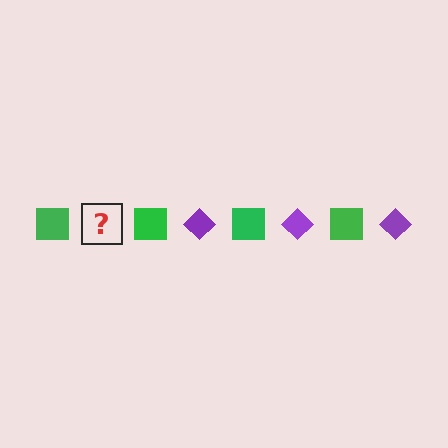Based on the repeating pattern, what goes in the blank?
The blank should be a purple diamond.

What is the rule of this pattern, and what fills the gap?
The rule is that the pattern alternates between green square and purple diamond. The gap should be filled with a purple diamond.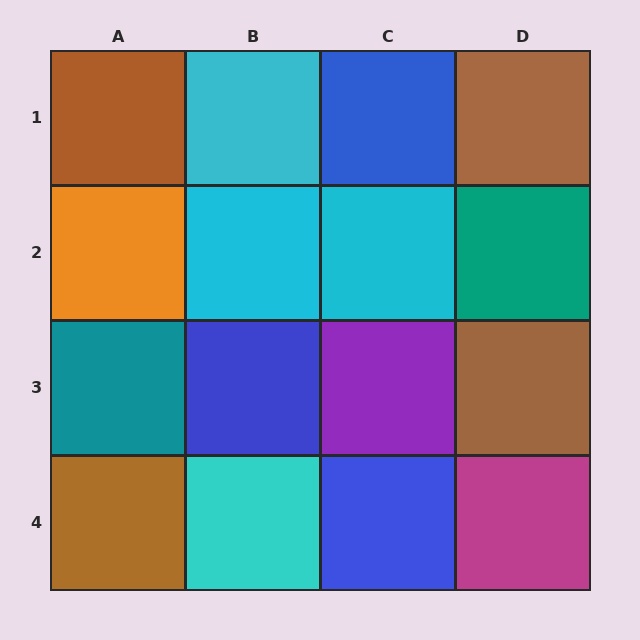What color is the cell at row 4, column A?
Brown.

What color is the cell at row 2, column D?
Teal.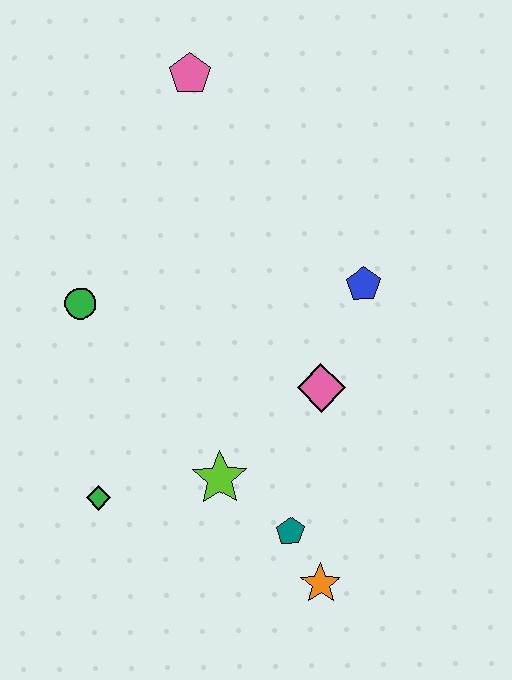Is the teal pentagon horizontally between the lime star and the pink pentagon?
No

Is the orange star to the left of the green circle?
No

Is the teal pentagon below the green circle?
Yes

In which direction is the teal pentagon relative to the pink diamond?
The teal pentagon is below the pink diamond.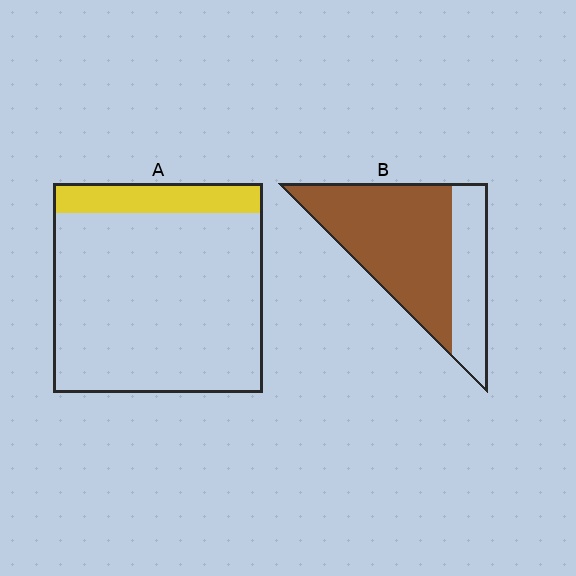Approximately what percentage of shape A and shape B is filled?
A is approximately 15% and B is approximately 70%.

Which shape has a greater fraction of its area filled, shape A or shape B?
Shape B.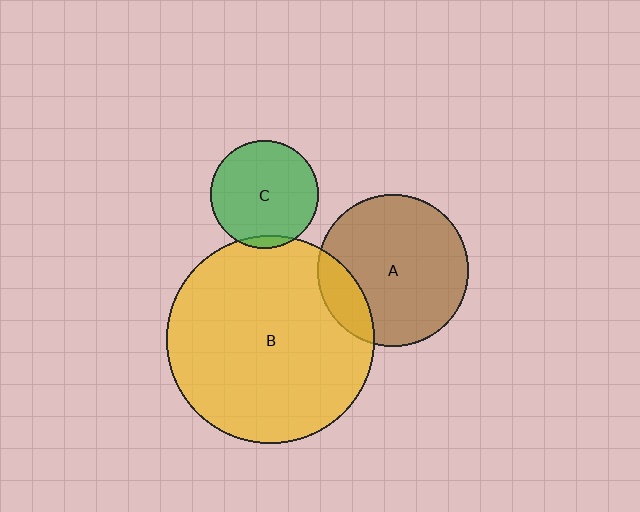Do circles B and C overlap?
Yes.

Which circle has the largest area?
Circle B (yellow).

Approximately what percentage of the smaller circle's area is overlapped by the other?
Approximately 5%.